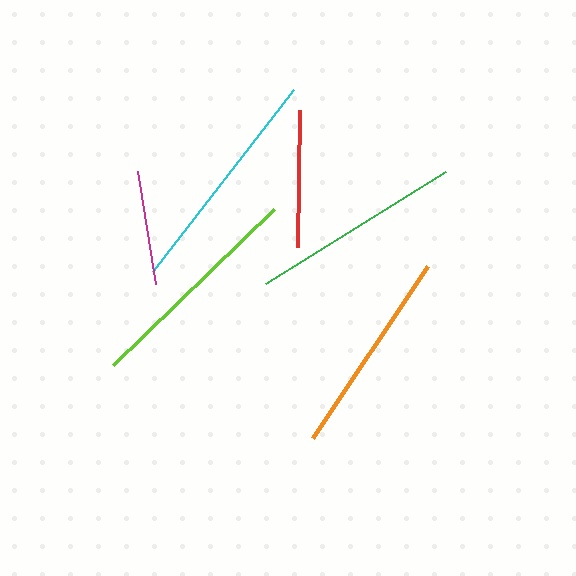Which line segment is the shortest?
The magenta line is the shortest at approximately 115 pixels.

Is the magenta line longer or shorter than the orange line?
The orange line is longer than the magenta line.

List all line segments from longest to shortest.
From longest to shortest: cyan, lime, green, orange, red, magenta.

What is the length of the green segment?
The green segment is approximately 212 pixels long.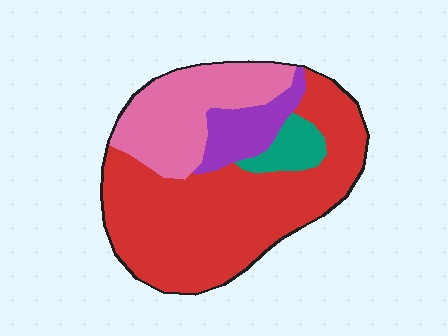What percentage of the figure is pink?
Pink takes up less than a quarter of the figure.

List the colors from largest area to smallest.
From largest to smallest: red, pink, purple, teal.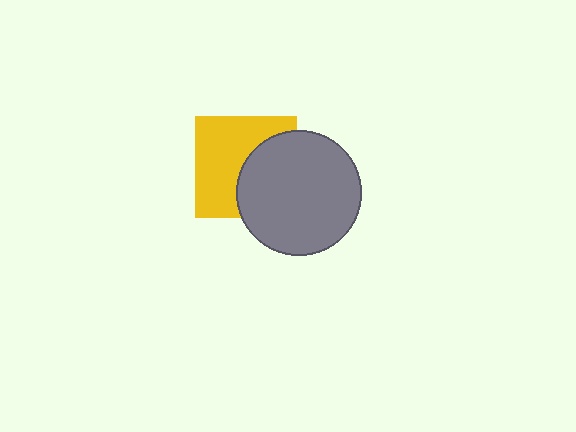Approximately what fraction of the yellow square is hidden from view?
Roughly 43% of the yellow square is hidden behind the gray circle.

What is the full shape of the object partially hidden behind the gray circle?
The partially hidden object is a yellow square.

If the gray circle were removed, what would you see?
You would see the complete yellow square.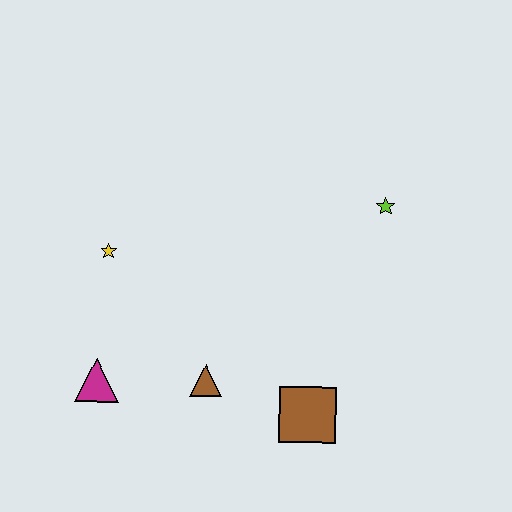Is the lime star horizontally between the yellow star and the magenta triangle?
No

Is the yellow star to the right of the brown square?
No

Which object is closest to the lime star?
The brown square is closest to the lime star.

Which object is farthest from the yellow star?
The lime star is farthest from the yellow star.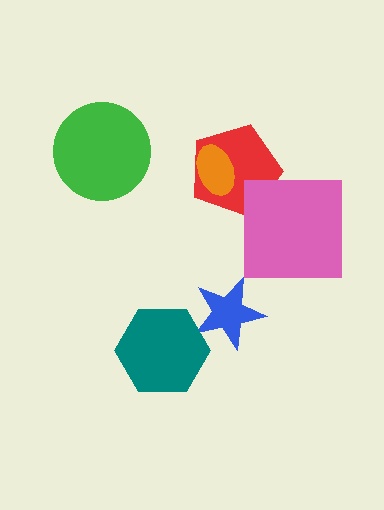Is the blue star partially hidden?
Yes, it is partially covered by another shape.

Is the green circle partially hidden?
No, no other shape covers it.